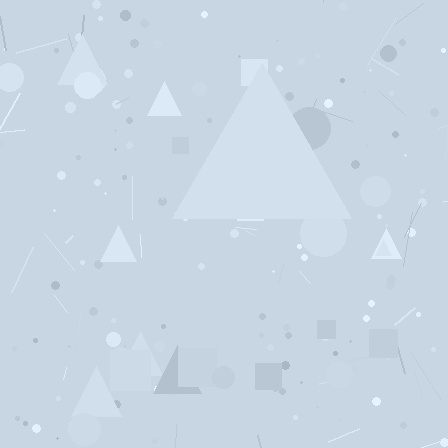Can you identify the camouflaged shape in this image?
The camouflaged shape is a triangle.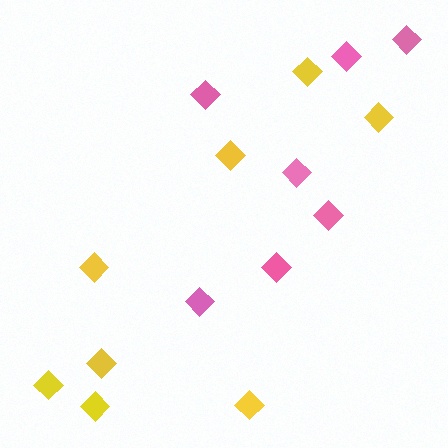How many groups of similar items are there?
There are 2 groups: one group of pink diamonds (7) and one group of yellow diamonds (8).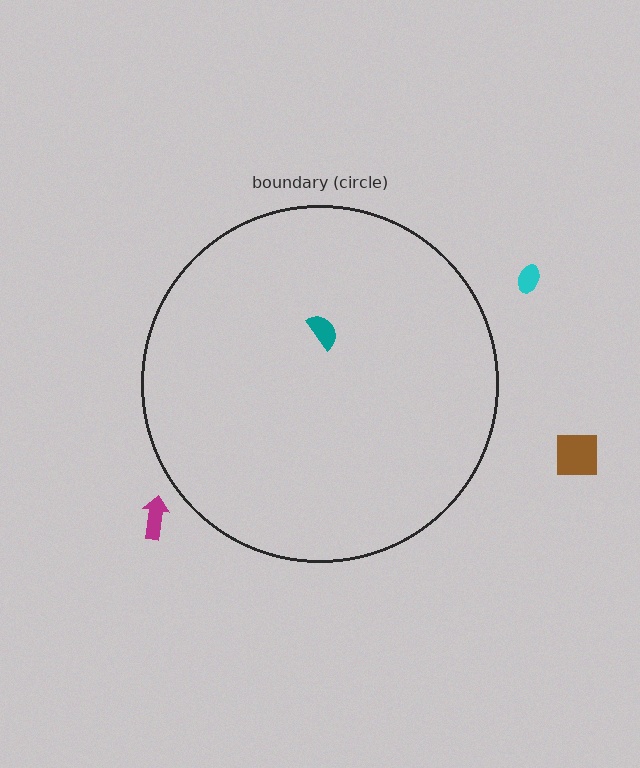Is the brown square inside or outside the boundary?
Outside.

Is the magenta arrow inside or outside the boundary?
Outside.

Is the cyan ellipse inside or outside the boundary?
Outside.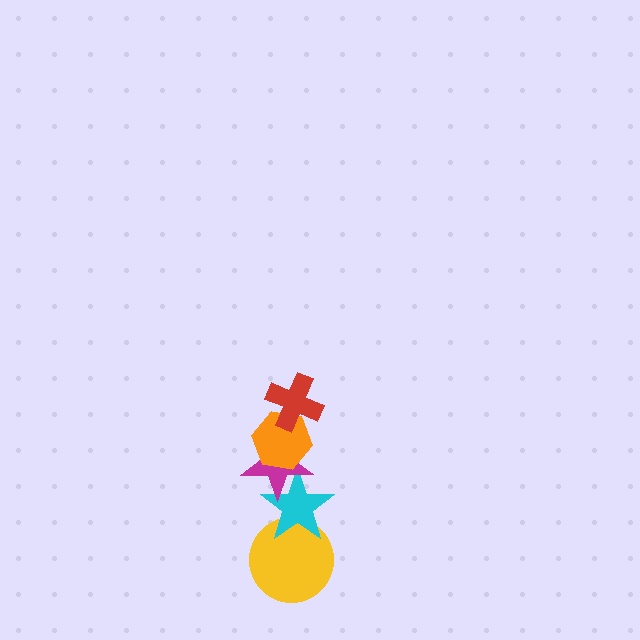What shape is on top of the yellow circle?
The cyan star is on top of the yellow circle.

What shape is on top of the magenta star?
The orange hexagon is on top of the magenta star.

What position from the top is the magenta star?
The magenta star is 3rd from the top.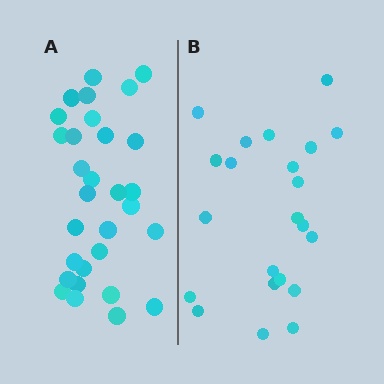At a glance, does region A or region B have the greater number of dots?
Region A (the left region) has more dots.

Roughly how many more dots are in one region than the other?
Region A has roughly 8 or so more dots than region B.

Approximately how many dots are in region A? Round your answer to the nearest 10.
About 30 dots.